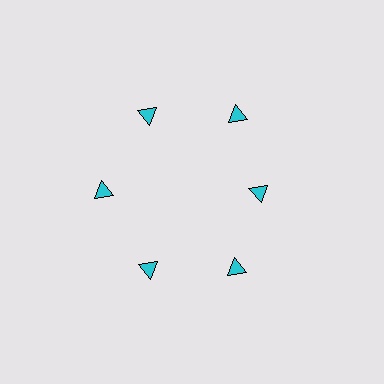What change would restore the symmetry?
The symmetry would be restored by moving it outward, back onto the ring so that all 6 triangles sit at equal angles and equal distance from the center.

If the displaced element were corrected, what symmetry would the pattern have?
It would have 6-fold rotational symmetry — the pattern would map onto itself every 60 degrees.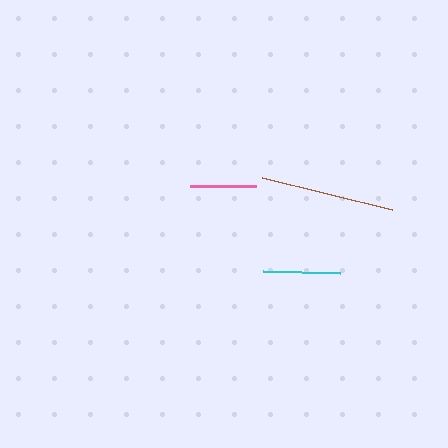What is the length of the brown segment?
The brown segment is approximately 133 pixels long.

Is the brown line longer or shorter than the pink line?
The brown line is longer than the pink line.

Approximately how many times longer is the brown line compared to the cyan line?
The brown line is approximately 1.7 times the length of the cyan line.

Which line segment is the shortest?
The pink line is the shortest at approximately 66 pixels.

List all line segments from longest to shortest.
From longest to shortest: brown, cyan, pink.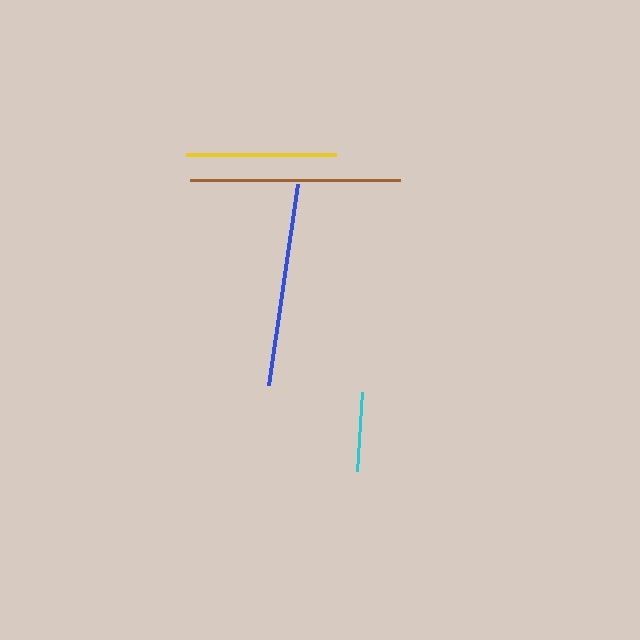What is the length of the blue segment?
The blue segment is approximately 203 pixels long.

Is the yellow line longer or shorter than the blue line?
The blue line is longer than the yellow line.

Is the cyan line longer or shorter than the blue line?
The blue line is longer than the cyan line.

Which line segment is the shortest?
The cyan line is the shortest at approximately 80 pixels.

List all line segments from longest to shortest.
From longest to shortest: brown, blue, yellow, cyan.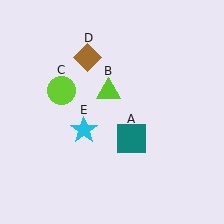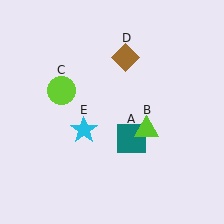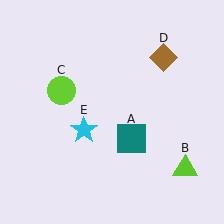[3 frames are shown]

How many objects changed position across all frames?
2 objects changed position: lime triangle (object B), brown diamond (object D).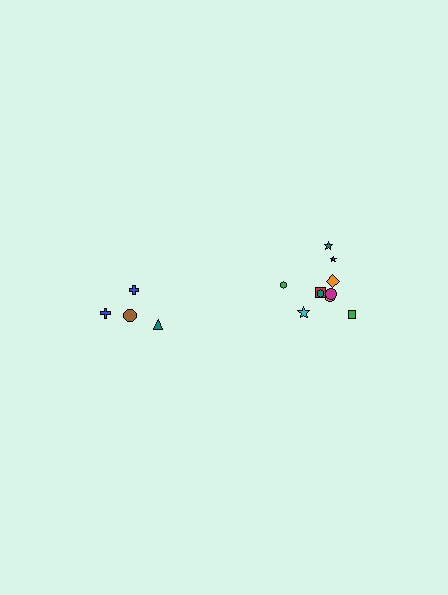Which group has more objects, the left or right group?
The right group.